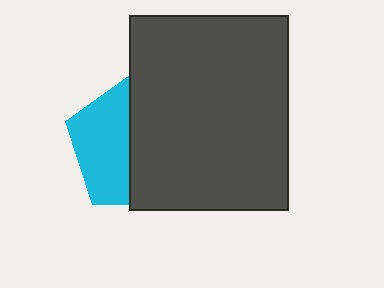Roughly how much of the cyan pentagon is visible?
A small part of it is visible (roughly 43%).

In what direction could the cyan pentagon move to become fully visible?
The cyan pentagon could move left. That would shift it out from behind the dark gray rectangle entirely.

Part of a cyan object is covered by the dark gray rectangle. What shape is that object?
It is a pentagon.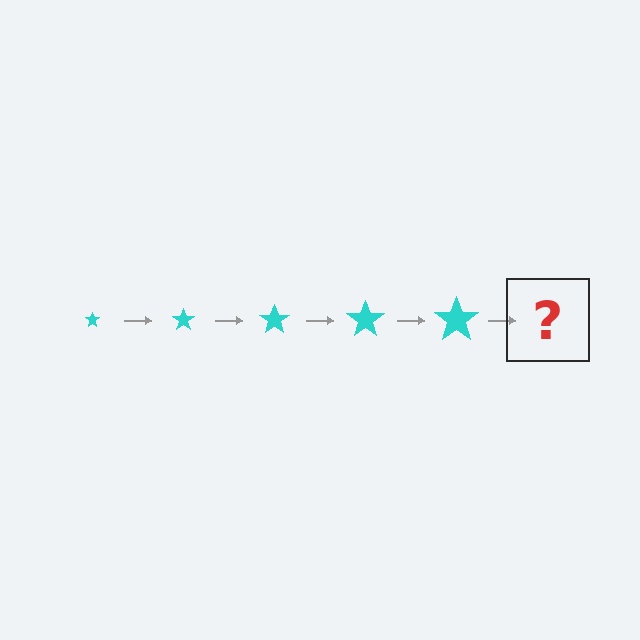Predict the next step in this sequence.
The next step is a cyan star, larger than the previous one.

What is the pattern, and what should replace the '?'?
The pattern is that the star gets progressively larger each step. The '?' should be a cyan star, larger than the previous one.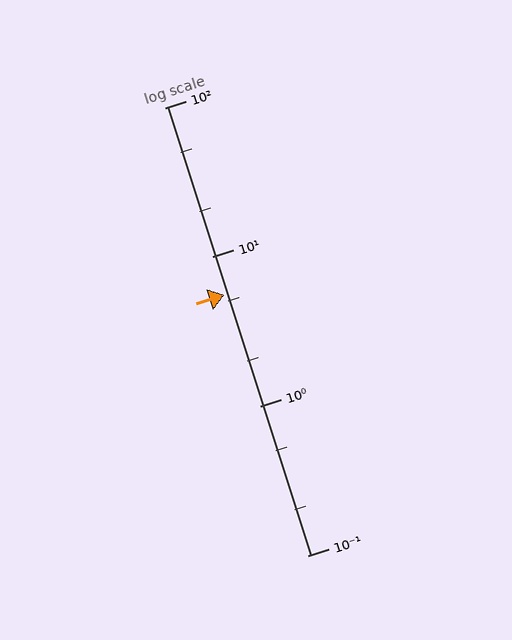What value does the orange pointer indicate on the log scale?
The pointer indicates approximately 5.6.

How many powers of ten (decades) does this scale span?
The scale spans 3 decades, from 0.1 to 100.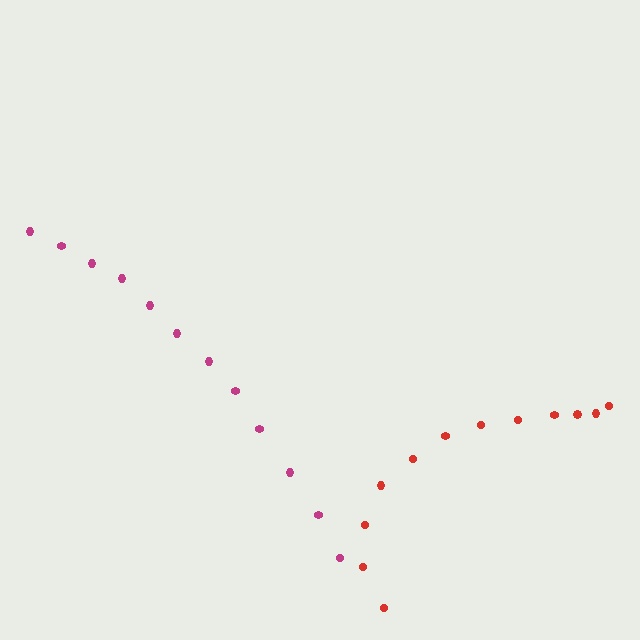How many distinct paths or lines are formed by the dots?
There are 2 distinct paths.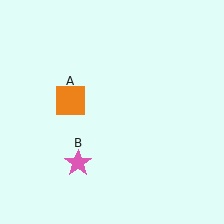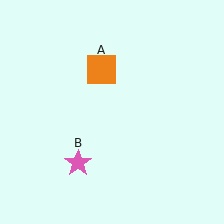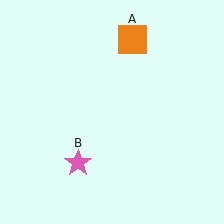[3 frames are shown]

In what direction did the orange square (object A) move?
The orange square (object A) moved up and to the right.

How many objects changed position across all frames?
1 object changed position: orange square (object A).